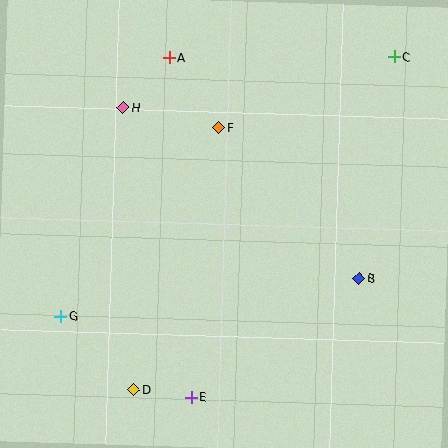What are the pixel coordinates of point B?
Point B is at (359, 278).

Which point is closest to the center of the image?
Point F at (219, 128) is closest to the center.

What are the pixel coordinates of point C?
Point C is at (394, 57).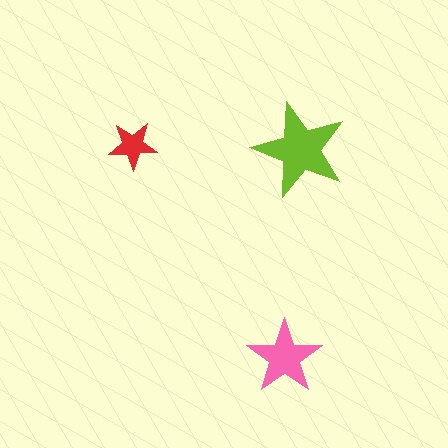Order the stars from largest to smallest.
the lime one, the pink one, the red one.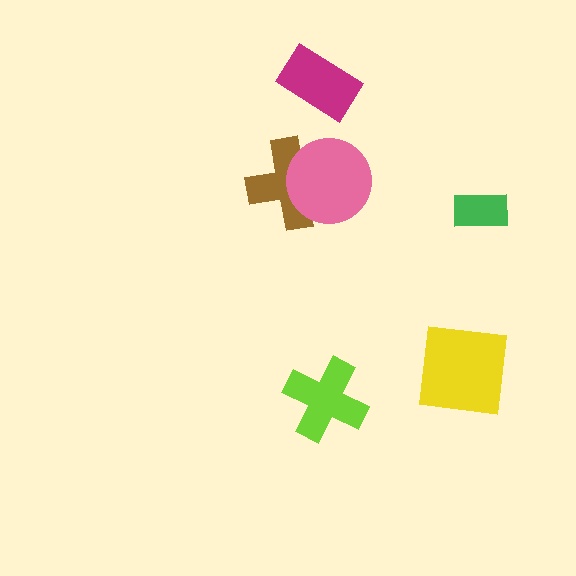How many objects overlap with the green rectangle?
0 objects overlap with the green rectangle.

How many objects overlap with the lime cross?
0 objects overlap with the lime cross.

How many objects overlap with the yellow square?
0 objects overlap with the yellow square.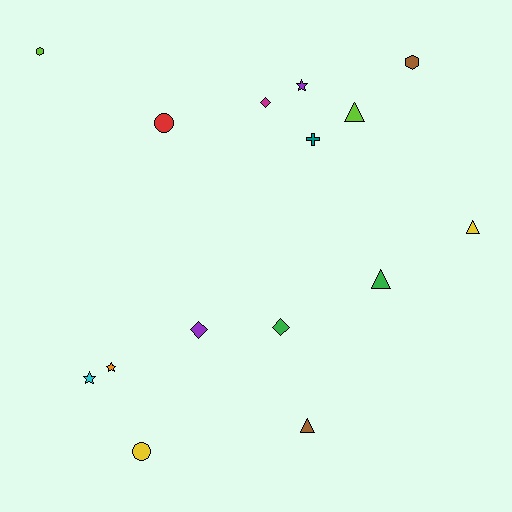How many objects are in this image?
There are 15 objects.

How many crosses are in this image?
There is 1 cross.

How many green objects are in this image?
There are 2 green objects.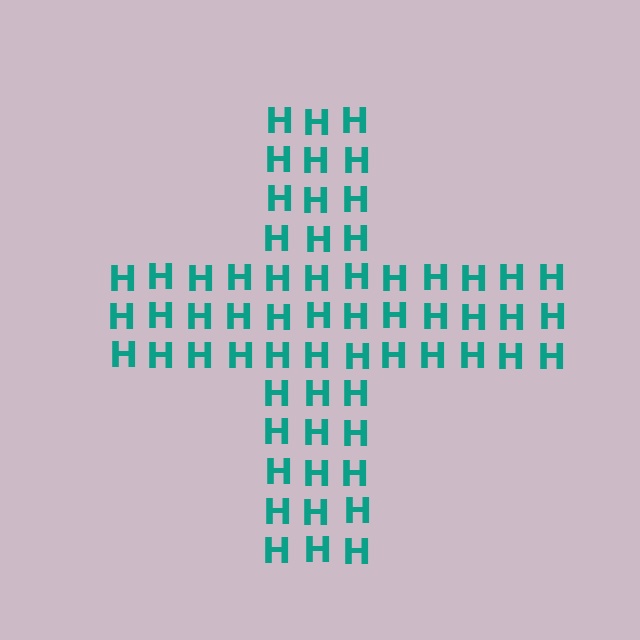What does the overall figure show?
The overall figure shows a cross.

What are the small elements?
The small elements are letter H's.